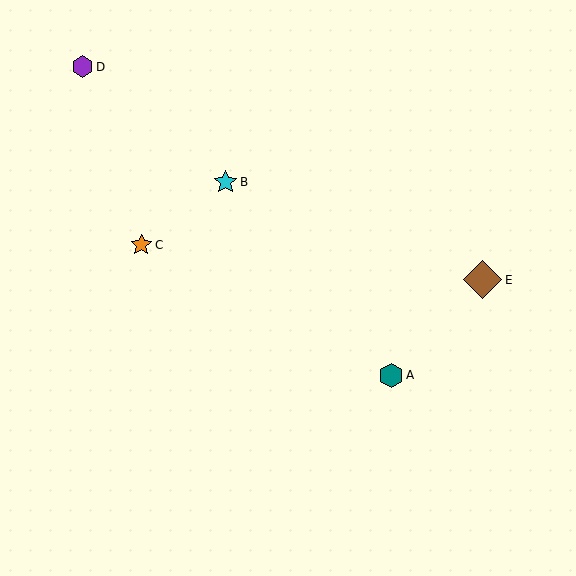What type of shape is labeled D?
Shape D is a purple hexagon.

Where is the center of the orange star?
The center of the orange star is at (141, 245).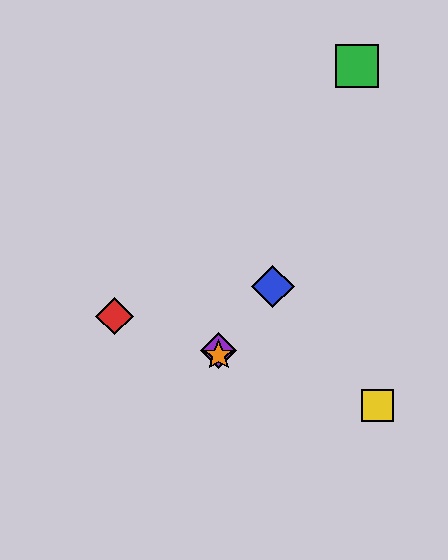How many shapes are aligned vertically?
2 shapes (the purple diamond, the orange star) are aligned vertically.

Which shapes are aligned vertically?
The purple diamond, the orange star are aligned vertically.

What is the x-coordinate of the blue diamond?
The blue diamond is at x≈273.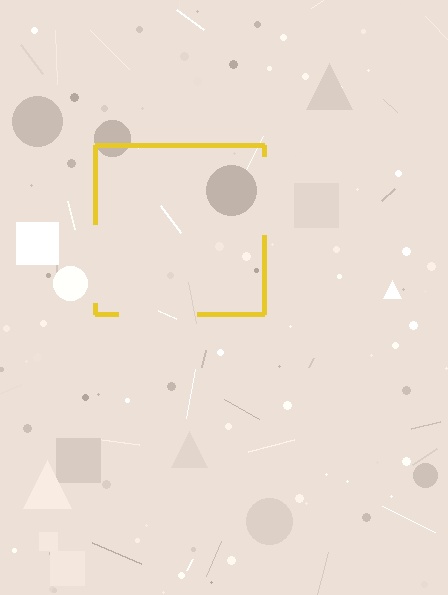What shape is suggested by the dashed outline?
The dashed outline suggests a square.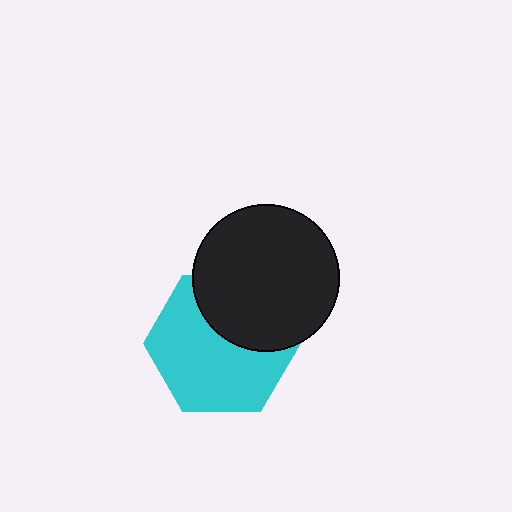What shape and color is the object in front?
The object in front is a black circle.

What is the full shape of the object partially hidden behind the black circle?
The partially hidden object is a cyan hexagon.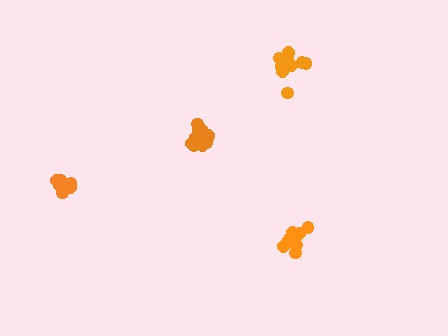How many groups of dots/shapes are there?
There are 4 groups.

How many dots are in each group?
Group 1: 9 dots, Group 2: 10 dots, Group 3: 14 dots, Group 4: 9 dots (42 total).